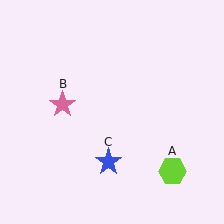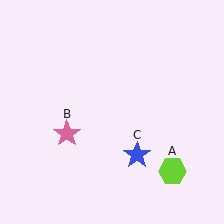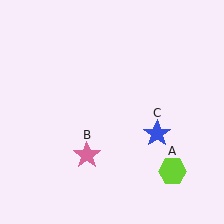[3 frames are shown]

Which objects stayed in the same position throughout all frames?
Lime hexagon (object A) remained stationary.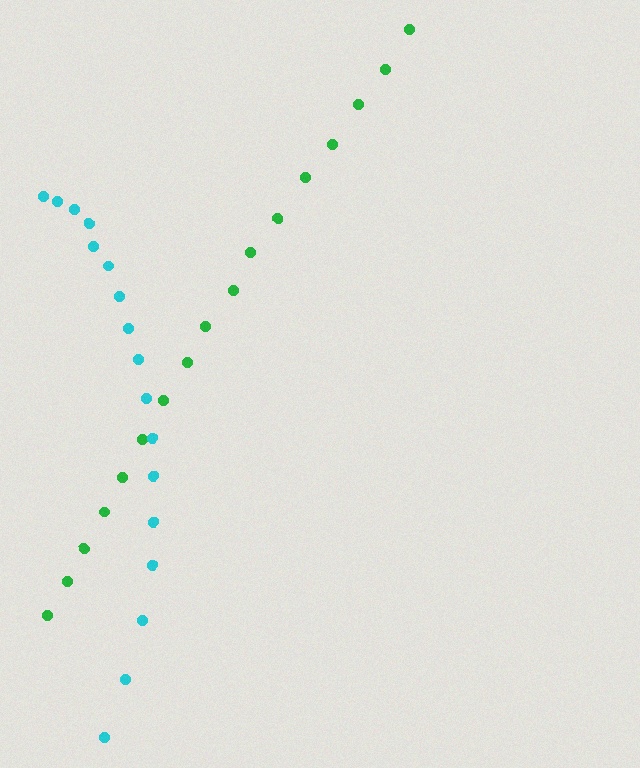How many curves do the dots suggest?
There are 2 distinct paths.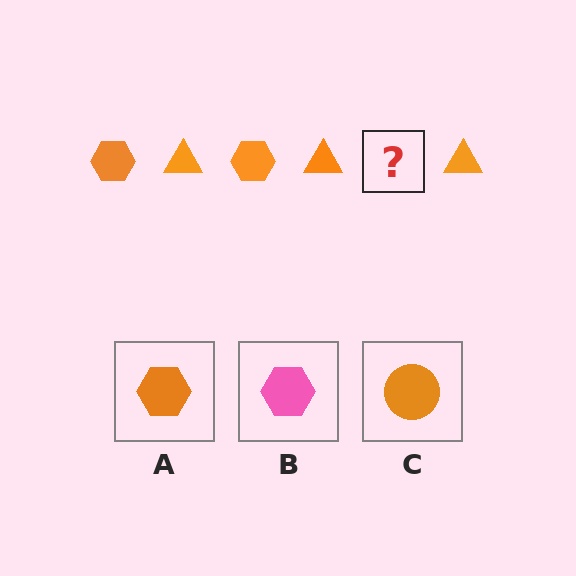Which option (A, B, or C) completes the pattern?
A.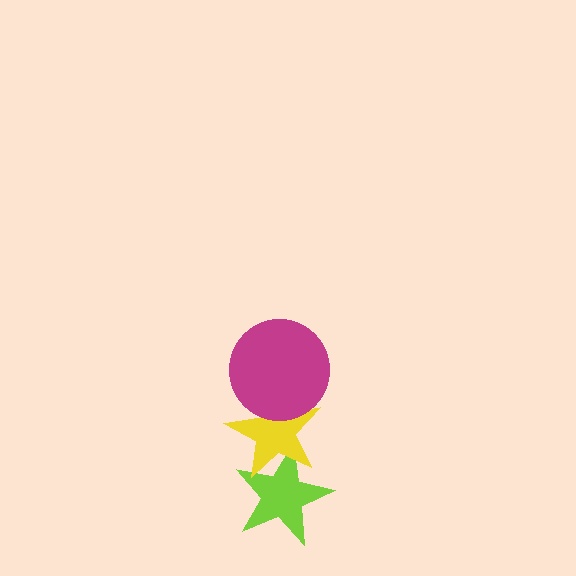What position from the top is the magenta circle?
The magenta circle is 1st from the top.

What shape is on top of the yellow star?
The magenta circle is on top of the yellow star.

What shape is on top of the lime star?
The yellow star is on top of the lime star.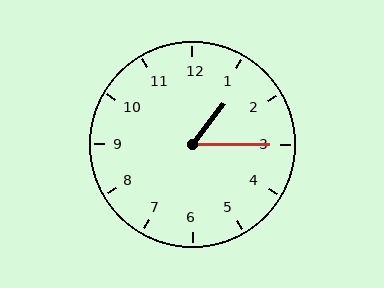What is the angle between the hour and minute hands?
Approximately 52 degrees.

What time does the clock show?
1:15.